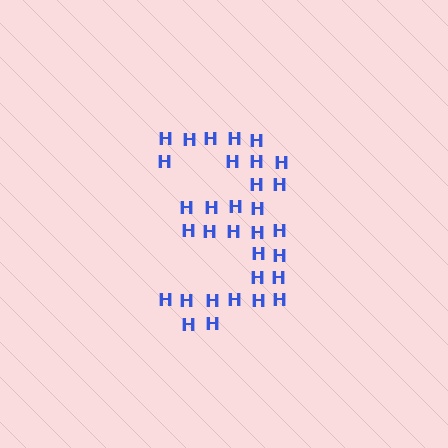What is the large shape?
The large shape is the digit 3.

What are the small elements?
The small elements are letter H's.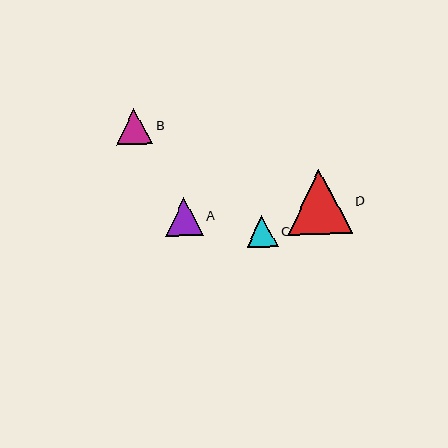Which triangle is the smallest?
Triangle C is the smallest with a size of approximately 32 pixels.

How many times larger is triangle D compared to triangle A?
Triangle D is approximately 1.7 times the size of triangle A.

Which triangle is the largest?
Triangle D is the largest with a size of approximately 65 pixels.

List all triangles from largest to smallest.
From largest to smallest: D, A, B, C.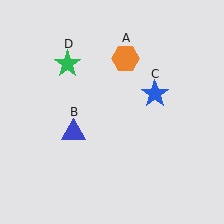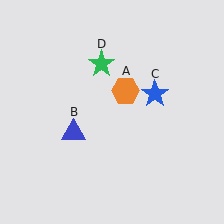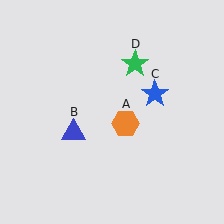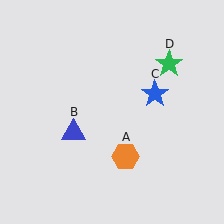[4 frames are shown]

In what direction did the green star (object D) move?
The green star (object D) moved right.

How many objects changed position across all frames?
2 objects changed position: orange hexagon (object A), green star (object D).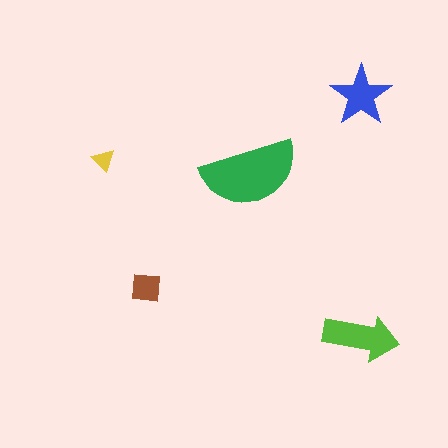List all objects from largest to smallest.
The green semicircle, the lime arrow, the blue star, the brown square, the yellow triangle.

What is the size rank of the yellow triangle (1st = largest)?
5th.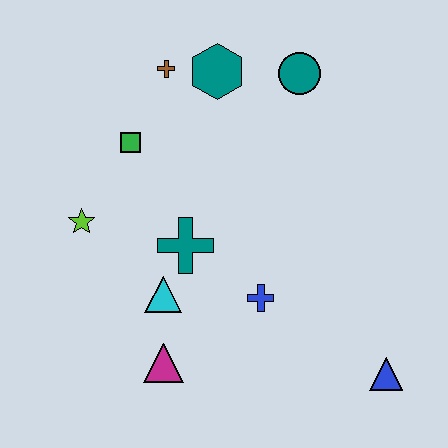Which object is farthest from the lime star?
The blue triangle is farthest from the lime star.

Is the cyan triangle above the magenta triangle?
Yes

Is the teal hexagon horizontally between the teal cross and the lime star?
No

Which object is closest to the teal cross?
The cyan triangle is closest to the teal cross.